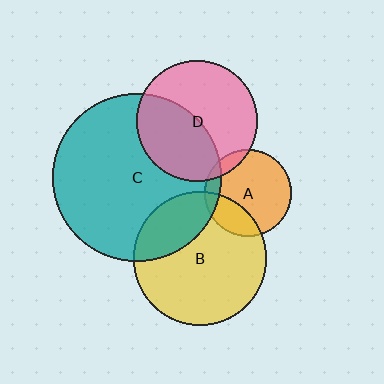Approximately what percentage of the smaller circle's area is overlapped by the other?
Approximately 25%.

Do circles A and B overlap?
Yes.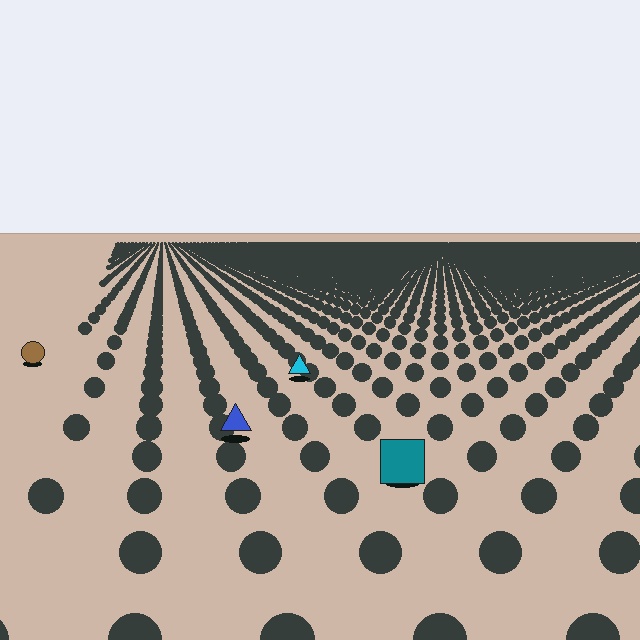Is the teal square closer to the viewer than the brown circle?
Yes. The teal square is closer — you can tell from the texture gradient: the ground texture is coarser near it.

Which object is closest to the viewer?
The teal square is closest. The texture marks near it are larger and more spread out.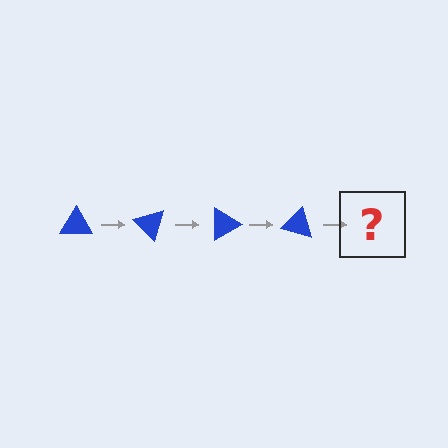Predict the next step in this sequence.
The next step is a blue triangle rotated 180 degrees.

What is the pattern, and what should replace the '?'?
The pattern is that the triangle rotates 45 degrees each step. The '?' should be a blue triangle rotated 180 degrees.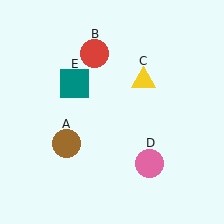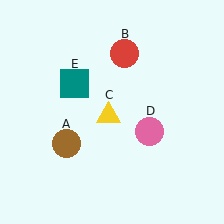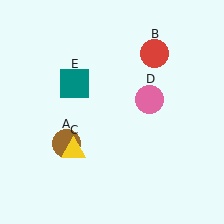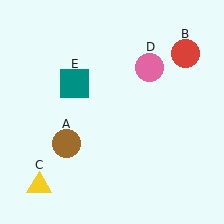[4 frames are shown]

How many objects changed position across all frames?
3 objects changed position: red circle (object B), yellow triangle (object C), pink circle (object D).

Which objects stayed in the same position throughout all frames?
Brown circle (object A) and teal square (object E) remained stationary.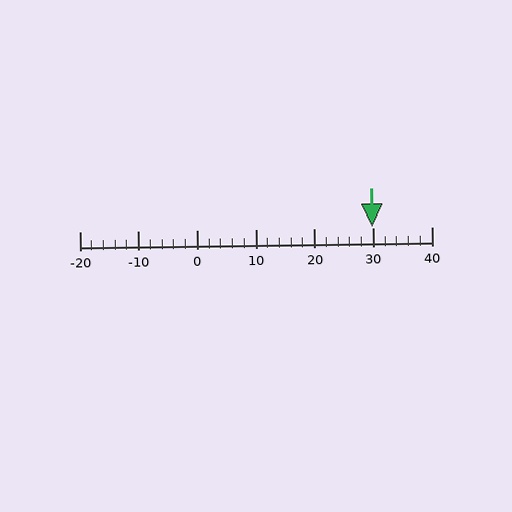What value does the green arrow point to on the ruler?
The green arrow points to approximately 30.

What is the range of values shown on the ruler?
The ruler shows values from -20 to 40.